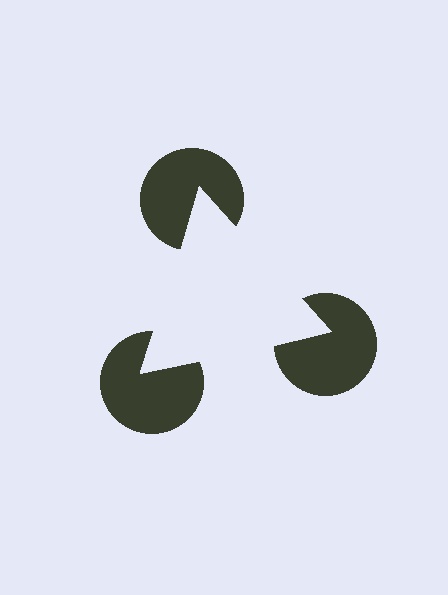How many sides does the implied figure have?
3 sides.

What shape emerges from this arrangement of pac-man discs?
An illusory triangle — its edges are inferred from the aligned wedge cuts in the pac-man discs, not physically drawn.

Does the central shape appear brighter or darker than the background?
It typically appears slightly brighter than the background, even though no actual brightness change is drawn.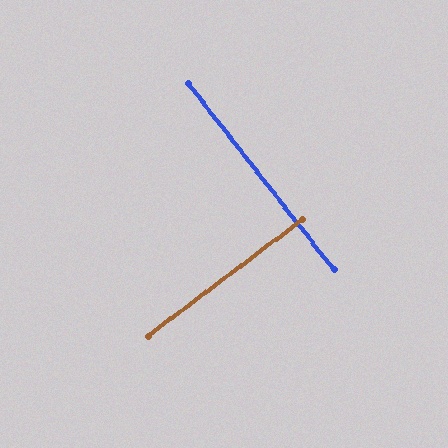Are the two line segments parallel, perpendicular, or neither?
Perpendicular — they meet at approximately 89°.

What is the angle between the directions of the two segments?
Approximately 89 degrees.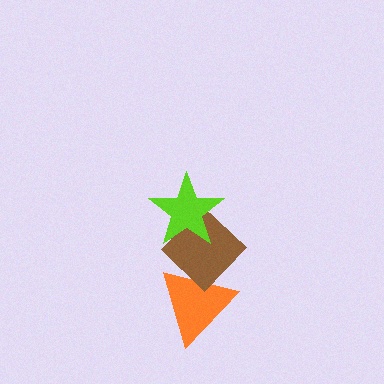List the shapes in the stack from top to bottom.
From top to bottom: the lime star, the brown diamond, the orange triangle.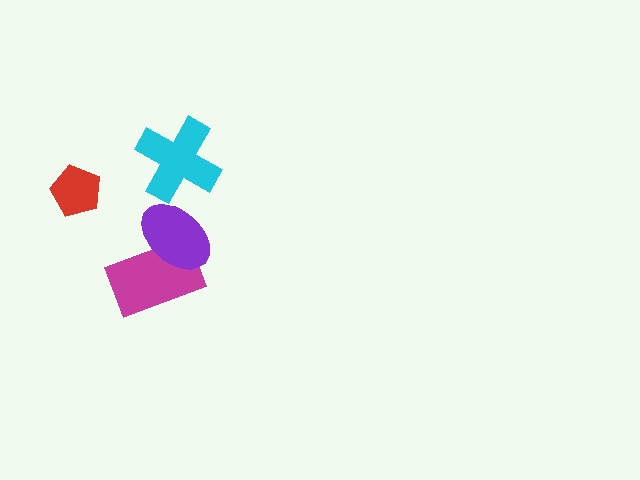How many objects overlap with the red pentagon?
0 objects overlap with the red pentagon.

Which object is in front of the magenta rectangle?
The purple ellipse is in front of the magenta rectangle.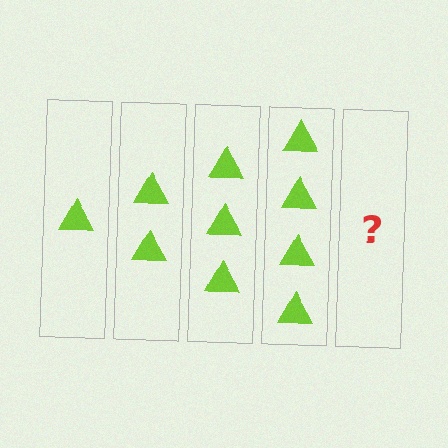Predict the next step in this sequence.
The next step is 5 triangles.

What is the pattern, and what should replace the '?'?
The pattern is that each step adds one more triangle. The '?' should be 5 triangles.